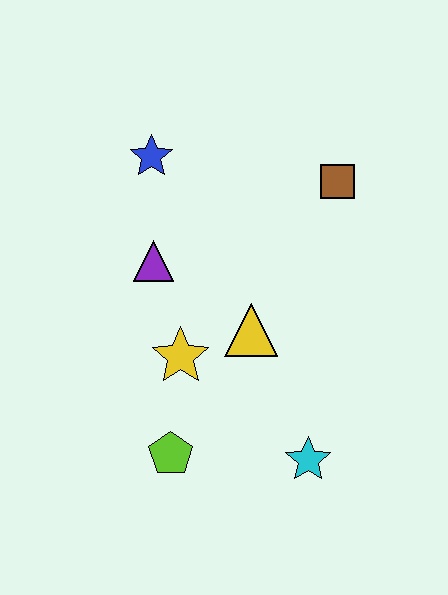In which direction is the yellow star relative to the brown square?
The yellow star is below the brown square.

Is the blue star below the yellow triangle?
No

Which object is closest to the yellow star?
The yellow triangle is closest to the yellow star.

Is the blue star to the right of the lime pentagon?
No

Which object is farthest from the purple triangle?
The cyan star is farthest from the purple triangle.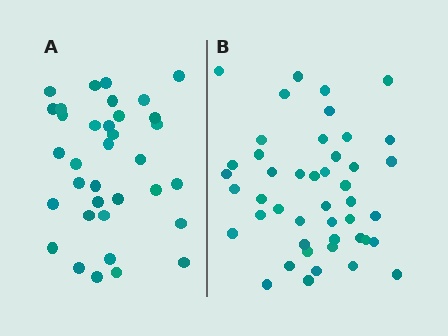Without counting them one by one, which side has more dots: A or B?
Region B (the right region) has more dots.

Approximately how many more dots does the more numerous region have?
Region B has roughly 10 or so more dots than region A.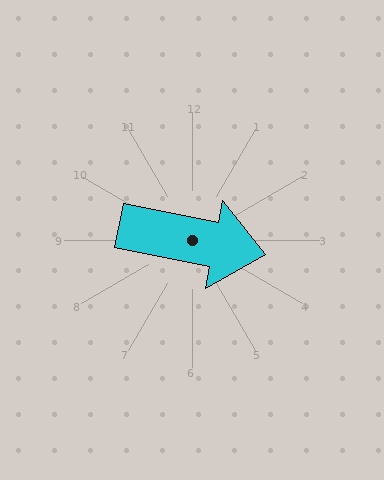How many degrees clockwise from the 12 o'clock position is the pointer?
Approximately 101 degrees.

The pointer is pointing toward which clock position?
Roughly 3 o'clock.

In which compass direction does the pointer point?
East.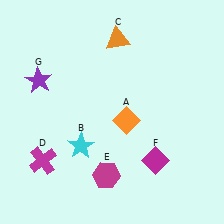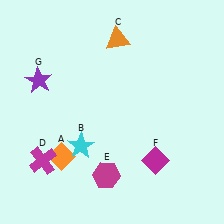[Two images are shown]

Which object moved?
The orange diamond (A) moved left.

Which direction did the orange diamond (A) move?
The orange diamond (A) moved left.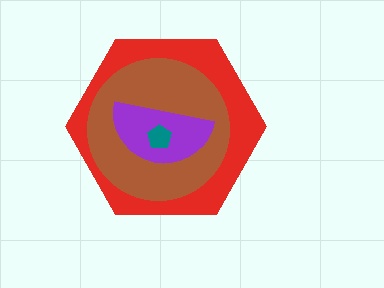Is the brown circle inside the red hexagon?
Yes.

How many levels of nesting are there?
4.